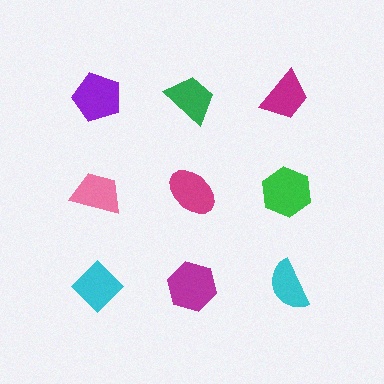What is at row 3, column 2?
A magenta hexagon.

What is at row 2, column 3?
A green hexagon.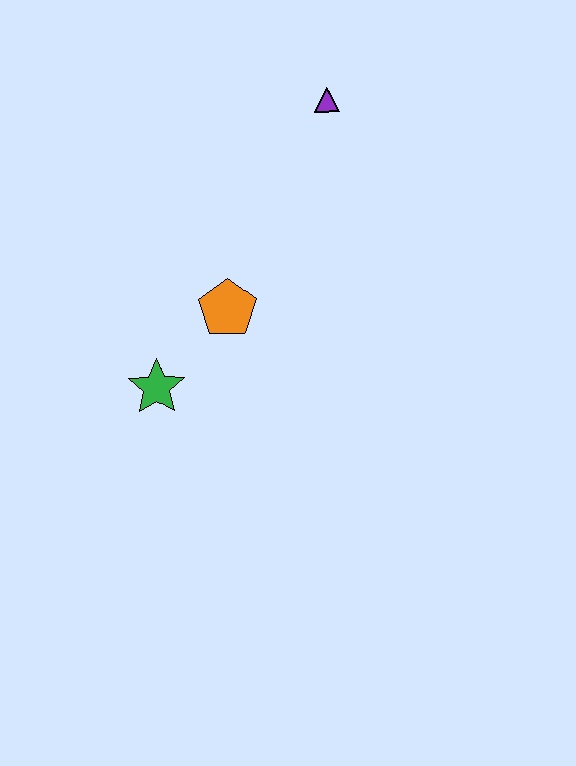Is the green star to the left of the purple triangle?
Yes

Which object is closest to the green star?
The orange pentagon is closest to the green star.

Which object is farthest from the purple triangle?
The green star is farthest from the purple triangle.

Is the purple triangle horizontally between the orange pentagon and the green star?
No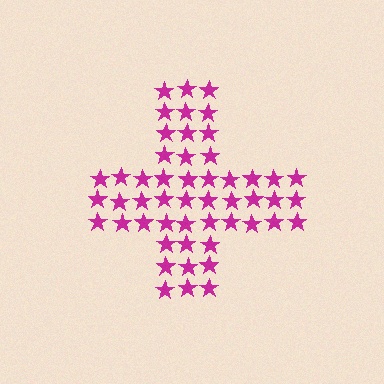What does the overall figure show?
The overall figure shows a cross.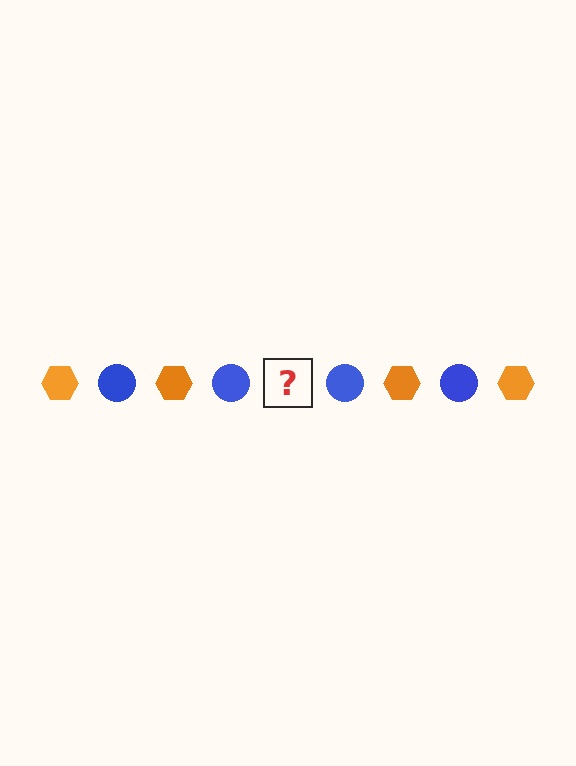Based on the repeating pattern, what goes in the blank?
The blank should be an orange hexagon.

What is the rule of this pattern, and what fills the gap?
The rule is that the pattern alternates between orange hexagon and blue circle. The gap should be filled with an orange hexagon.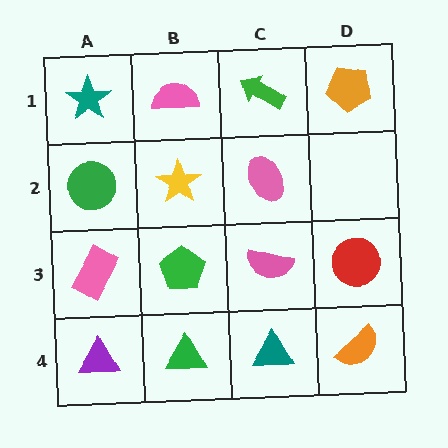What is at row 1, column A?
A teal star.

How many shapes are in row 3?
4 shapes.